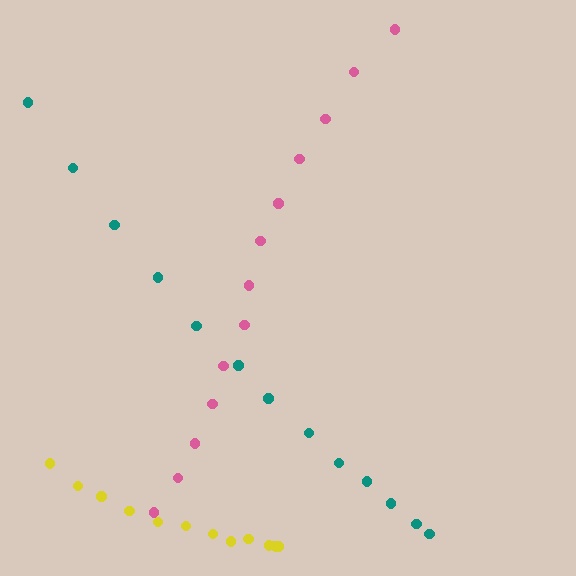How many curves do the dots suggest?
There are 3 distinct paths.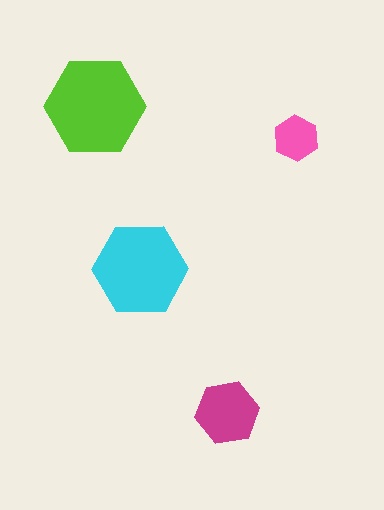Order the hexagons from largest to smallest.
the lime one, the cyan one, the magenta one, the pink one.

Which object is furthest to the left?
The lime hexagon is leftmost.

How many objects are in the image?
There are 4 objects in the image.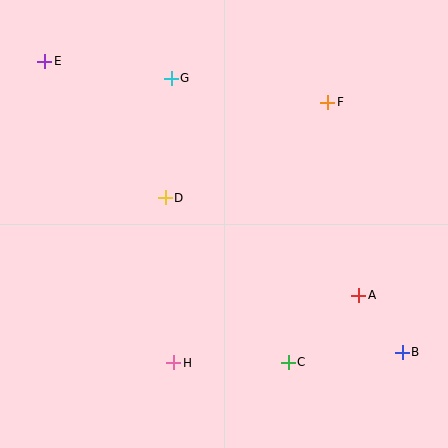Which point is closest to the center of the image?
Point D at (165, 198) is closest to the center.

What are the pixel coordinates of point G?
Point G is at (171, 78).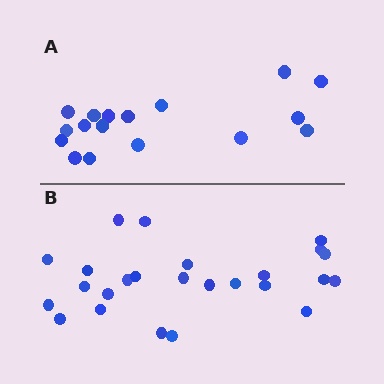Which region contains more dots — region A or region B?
Region B (the bottom region) has more dots.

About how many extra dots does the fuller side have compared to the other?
Region B has roughly 8 or so more dots than region A.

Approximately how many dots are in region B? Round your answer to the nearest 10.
About 20 dots. (The exact count is 25, which rounds to 20.)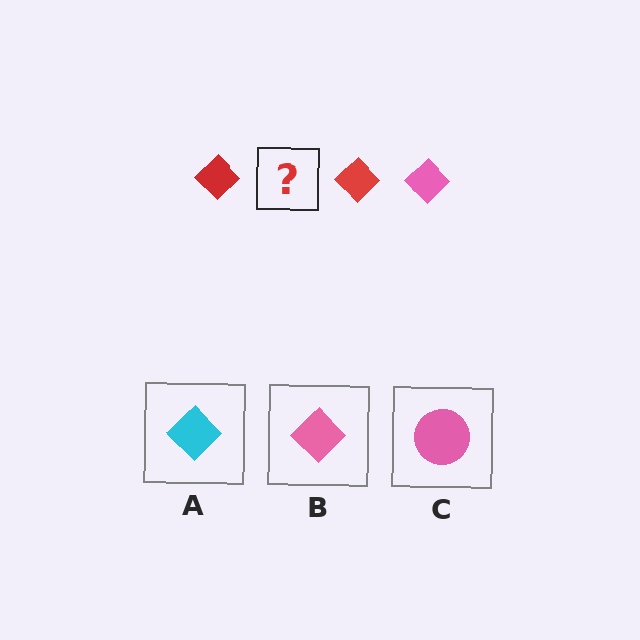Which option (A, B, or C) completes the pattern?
B.